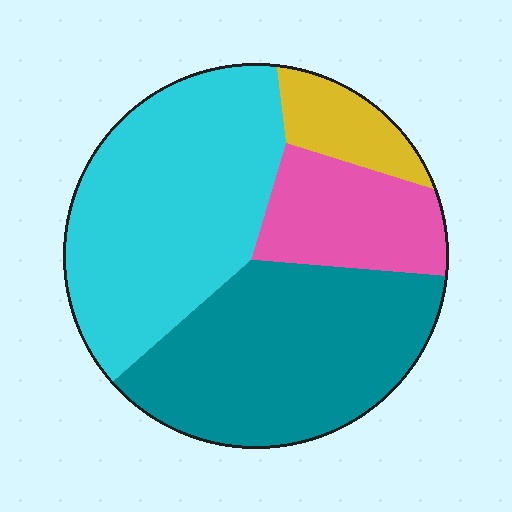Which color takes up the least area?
Yellow, at roughly 10%.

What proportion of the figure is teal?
Teal covers about 35% of the figure.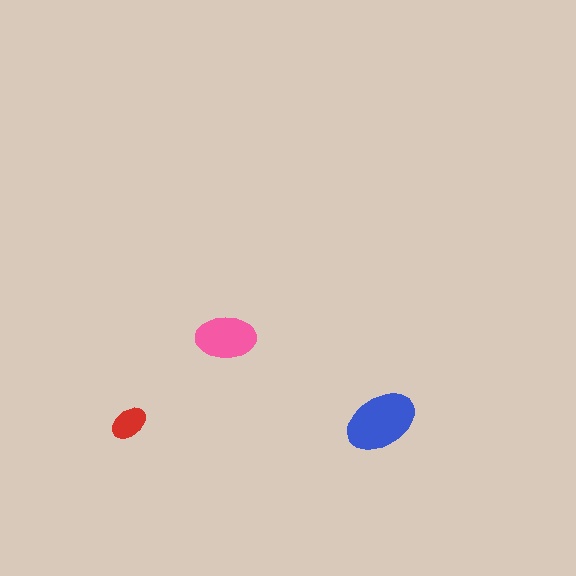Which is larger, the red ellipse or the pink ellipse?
The pink one.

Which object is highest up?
The pink ellipse is topmost.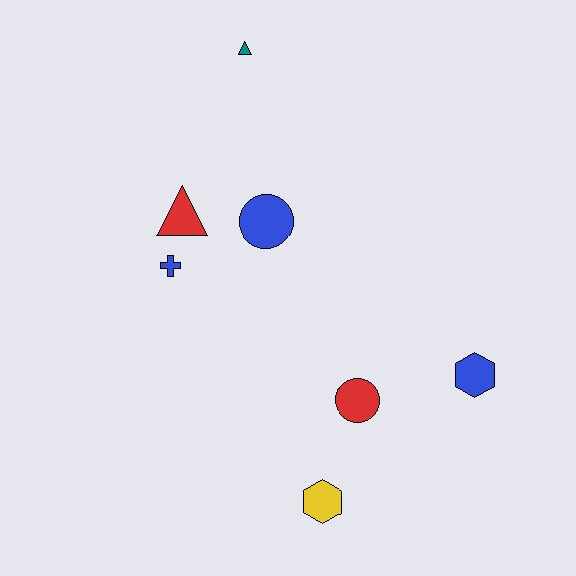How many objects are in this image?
There are 7 objects.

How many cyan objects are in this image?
There are no cyan objects.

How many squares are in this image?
There are no squares.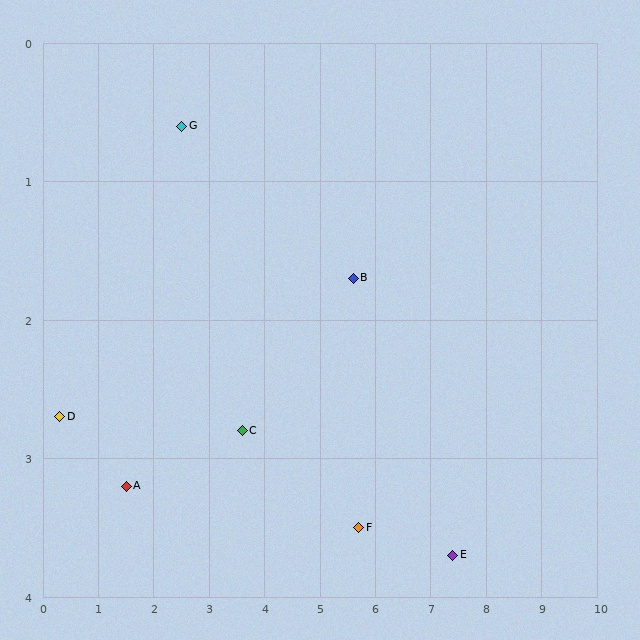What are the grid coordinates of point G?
Point G is at approximately (2.5, 0.6).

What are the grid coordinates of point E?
Point E is at approximately (7.4, 3.7).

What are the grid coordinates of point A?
Point A is at approximately (1.5, 3.2).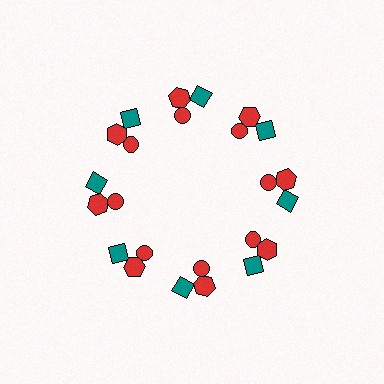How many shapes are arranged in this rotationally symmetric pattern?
There are 24 shapes, arranged in 8 groups of 3.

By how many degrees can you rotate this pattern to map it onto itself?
The pattern maps onto itself every 45 degrees of rotation.